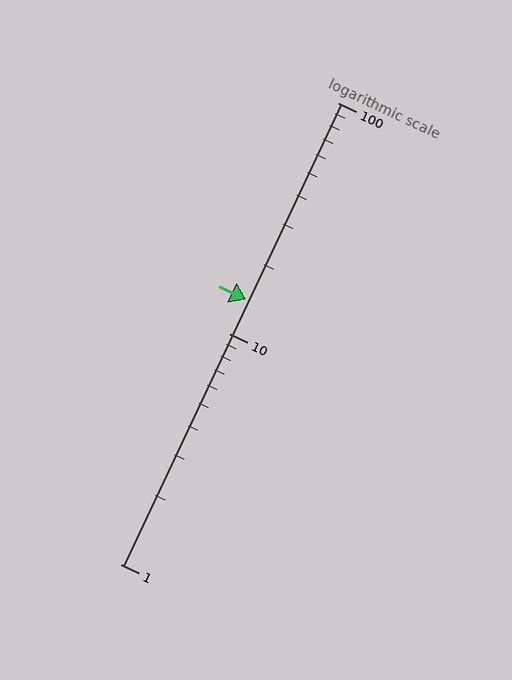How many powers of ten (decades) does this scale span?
The scale spans 2 decades, from 1 to 100.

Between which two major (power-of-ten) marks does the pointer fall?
The pointer is between 10 and 100.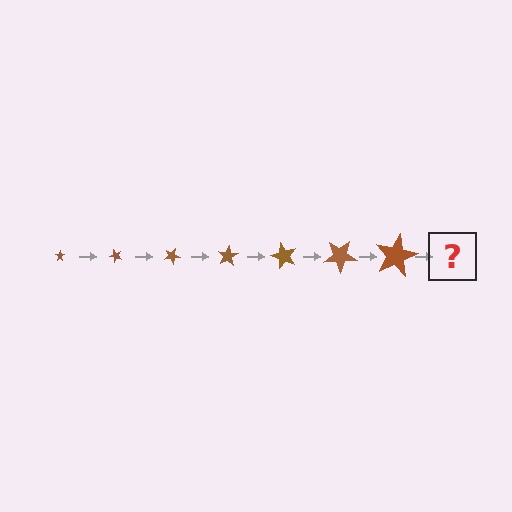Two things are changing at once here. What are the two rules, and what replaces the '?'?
The two rules are that the star grows larger each step and it rotates 50 degrees each step. The '?' should be a star, larger than the previous one and rotated 350 degrees from the start.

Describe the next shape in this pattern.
It should be a star, larger than the previous one and rotated 350 degrees from the start.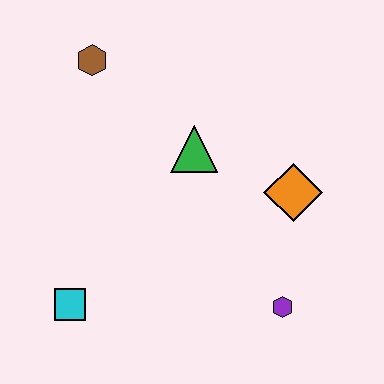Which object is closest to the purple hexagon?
The orange diamond is closest to the purple hexagon.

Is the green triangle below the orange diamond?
No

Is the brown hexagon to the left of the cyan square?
No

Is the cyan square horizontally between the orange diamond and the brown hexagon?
No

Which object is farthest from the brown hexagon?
The purple hexagon is farthest from the brown hexagon.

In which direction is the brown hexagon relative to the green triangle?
The brown hexagon is to the left of the green triangle.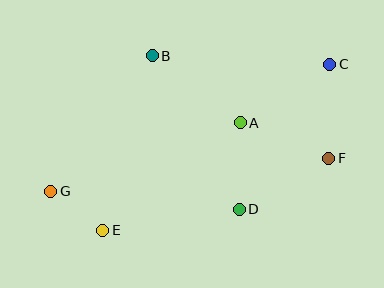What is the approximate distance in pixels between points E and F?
The distance between E and F is approximately 237 pixels.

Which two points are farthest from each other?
Points C and G are farthest from each other.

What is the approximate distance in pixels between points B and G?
The distance between B and G is approximately 169 pixels.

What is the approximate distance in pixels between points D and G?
The distance between D and G is approximately 189 pixels.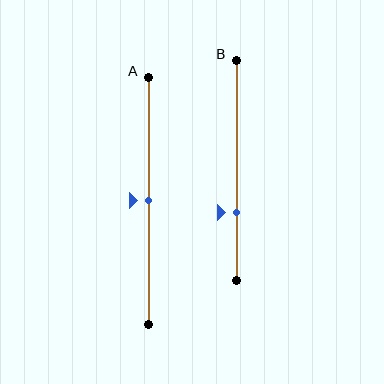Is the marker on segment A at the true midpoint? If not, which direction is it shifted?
Yes, the marker on segment A is at the true midpoint.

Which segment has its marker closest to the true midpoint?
Segment A has its marker closest to the true midpoint.